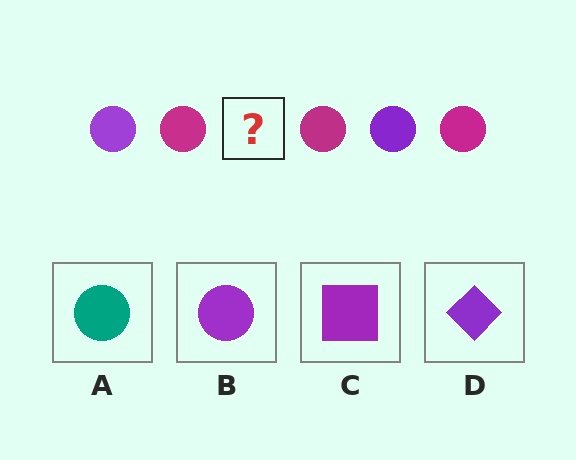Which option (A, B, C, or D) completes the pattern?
B.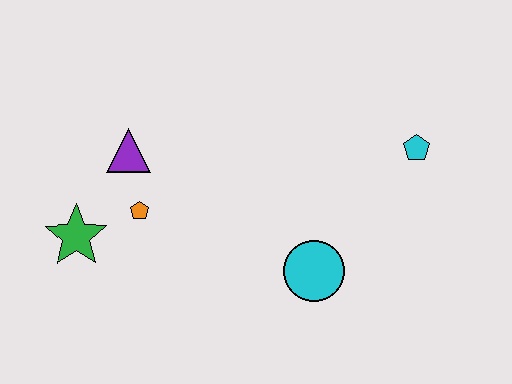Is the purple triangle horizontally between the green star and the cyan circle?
Yes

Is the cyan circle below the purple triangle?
Yes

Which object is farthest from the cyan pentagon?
The green star is farthest from the cyan pentagon.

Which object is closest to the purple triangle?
The orange pentagon is closest to the purple triangle.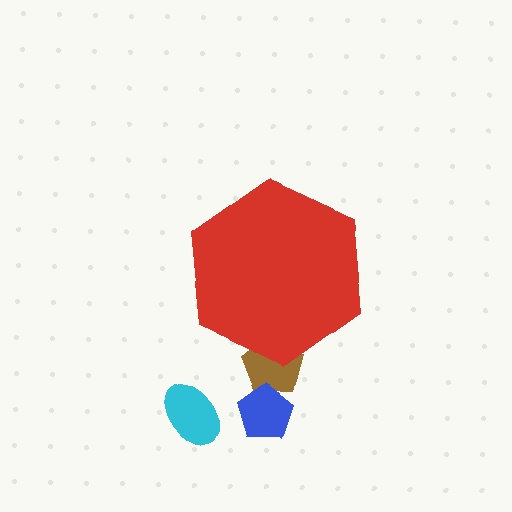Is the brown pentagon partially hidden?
Yes, the brown pentagon is partially hidden behind the red hexagon.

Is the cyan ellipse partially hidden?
No, the cyan ellipse is fully visible.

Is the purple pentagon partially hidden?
Yes, the purple pentagon is partially hidden behind the red hexagon.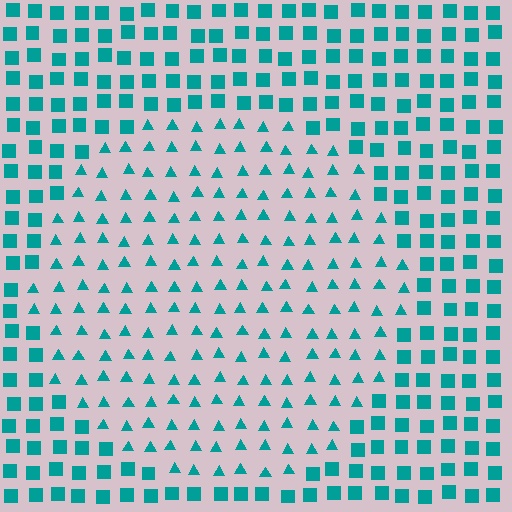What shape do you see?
I see a circle.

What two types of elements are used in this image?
The image uses triangles inside the circle region and squares outside it.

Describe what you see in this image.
The image is filled with small teal elements arranged in a uniform grid. A circle-shaped region contains triangles, while the surrounding area contains squares. The boundary is defined purely by the change in element shape.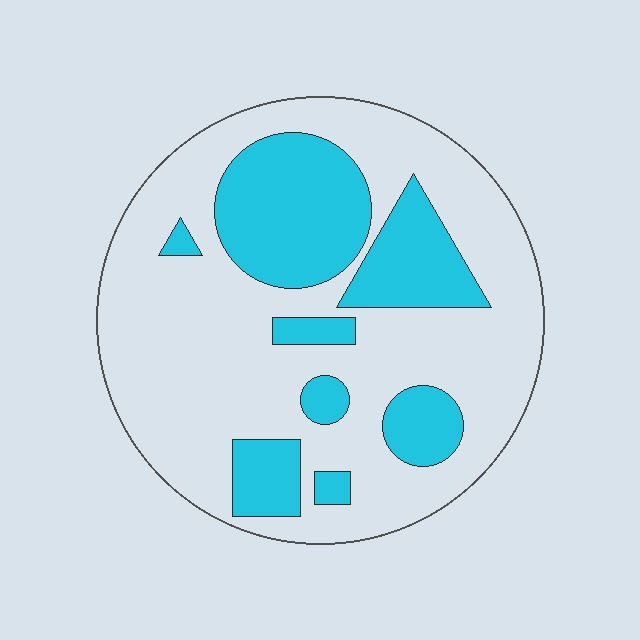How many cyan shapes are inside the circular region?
8.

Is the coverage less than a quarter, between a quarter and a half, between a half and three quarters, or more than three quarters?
Between a quarter and a half.